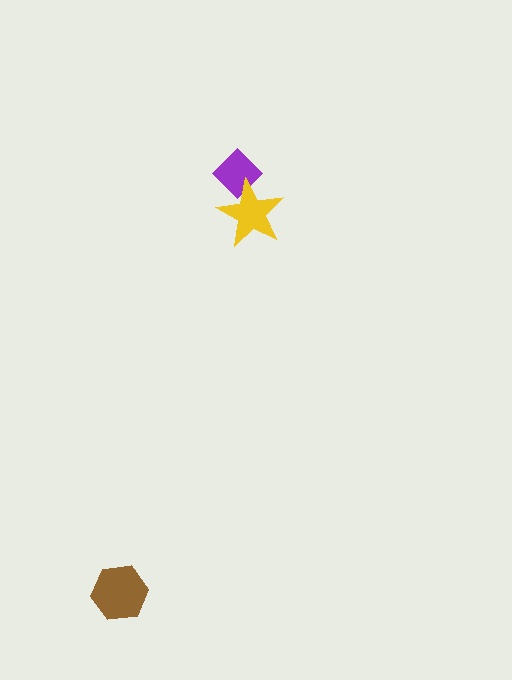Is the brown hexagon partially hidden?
No, no other shape covers it.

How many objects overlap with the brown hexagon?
0 objects overlap with the brown hexagon.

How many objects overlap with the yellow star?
1 object overlaps with the yellow star.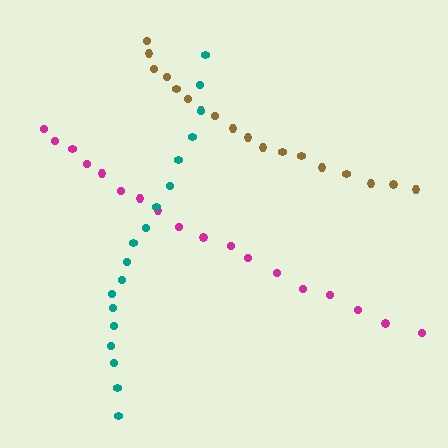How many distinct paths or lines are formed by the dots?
There are 3 distinct paths.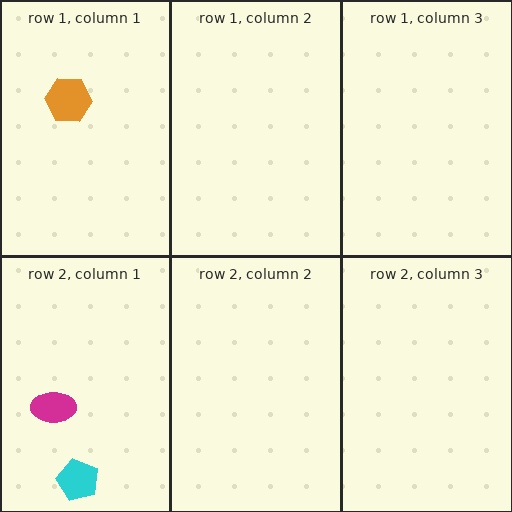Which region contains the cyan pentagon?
The row 2, column 1 region.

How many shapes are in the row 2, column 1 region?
2.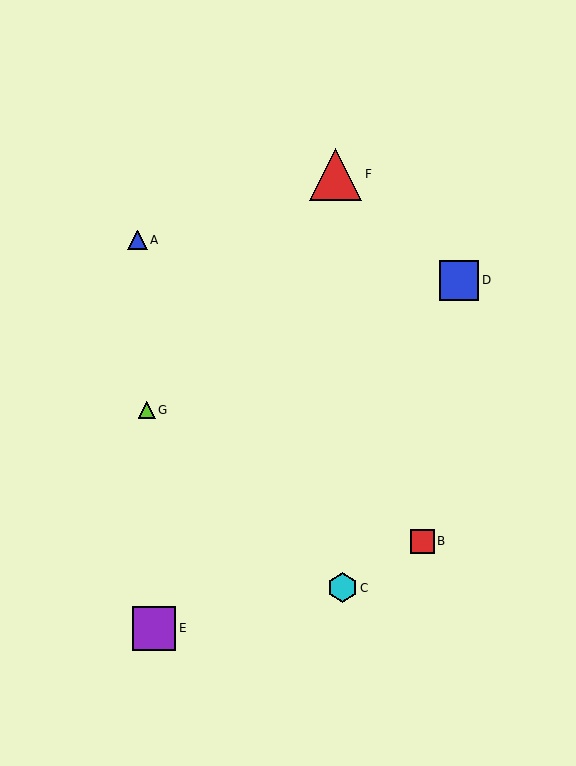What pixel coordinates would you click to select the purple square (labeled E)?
Click at (154, 628) to select the purple square E.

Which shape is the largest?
The red triangle (labeled F) is the largest.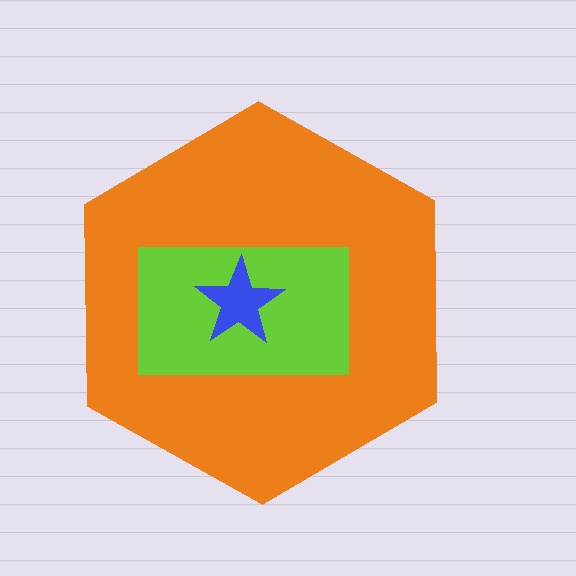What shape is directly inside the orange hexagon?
The lime rectangle.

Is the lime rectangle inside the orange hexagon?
Yes.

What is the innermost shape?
The blue star.